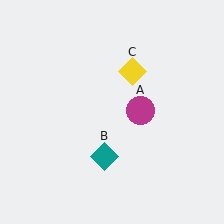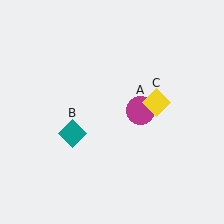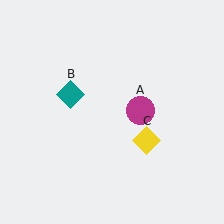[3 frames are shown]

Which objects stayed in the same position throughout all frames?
Magenta circle (object A) remained stationary.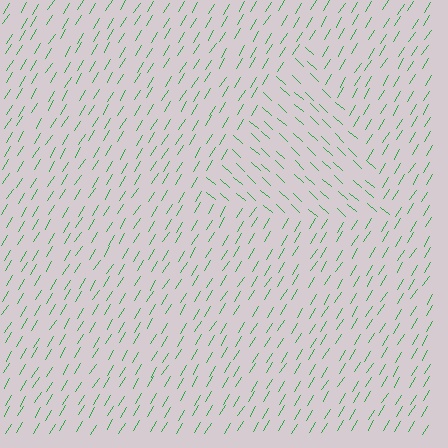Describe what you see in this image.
The image is filled with small green line segments. A triangle region in the image has lines oriented differently from the surrounding lines, creating a visible texture boundary.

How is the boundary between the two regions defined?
The boundary is defined purely by a change in line orientation (approximately 80 degrees difference). All lines are the same color and thickness.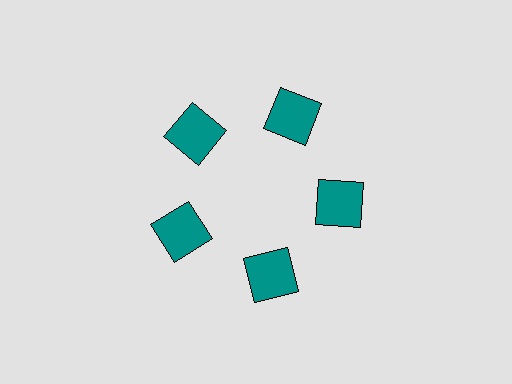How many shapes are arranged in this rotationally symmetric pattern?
There are 5 shapes, arranged in 5 groups of 1.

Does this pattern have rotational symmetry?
Yes, this pattern has 5-fold rotational symmetry. It looks the same after rotating 72 degrees around the center.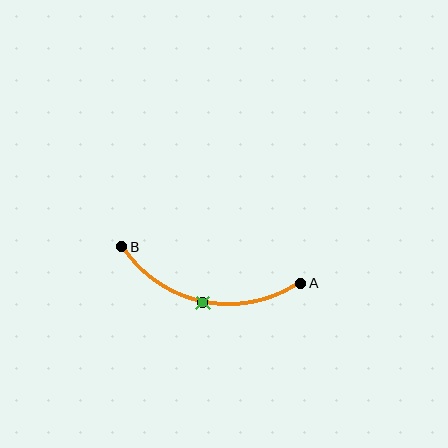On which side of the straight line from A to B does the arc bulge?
The arc bulges below the straight line connecting A and B.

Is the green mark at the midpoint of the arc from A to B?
Yes. The green mark lies on the arc at equal arc-length from both A and B — it is the arc midpoint.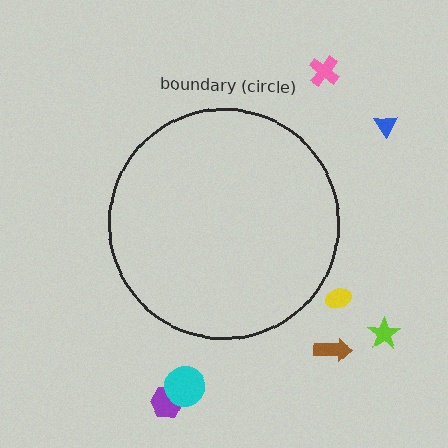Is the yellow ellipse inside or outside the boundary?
Outside.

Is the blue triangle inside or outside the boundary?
Outside.